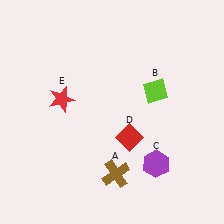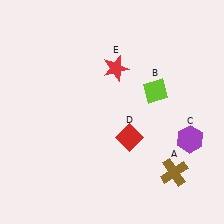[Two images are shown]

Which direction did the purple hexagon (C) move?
The purple hexagon (C) moved right.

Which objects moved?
The objects that moved are: the brown cross (A), the purple hexagon (C), the red star (E).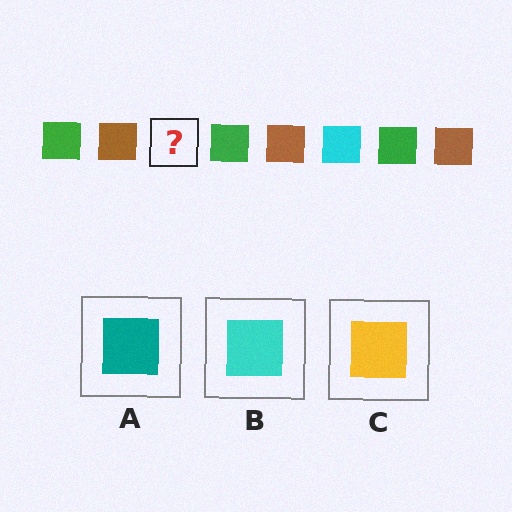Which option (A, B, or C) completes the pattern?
B.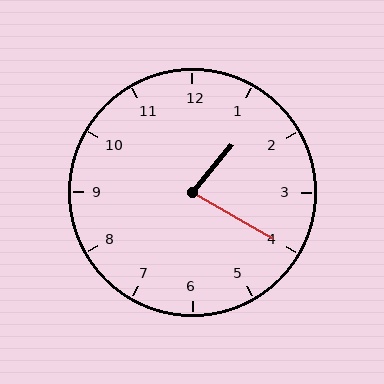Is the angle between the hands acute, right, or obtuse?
It is acute.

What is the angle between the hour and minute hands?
Approximately 80 degrees.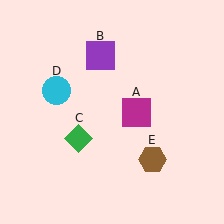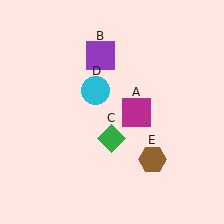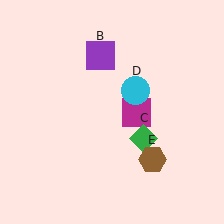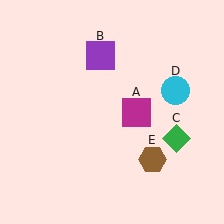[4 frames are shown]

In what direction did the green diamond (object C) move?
The green diamond (object C) moved right.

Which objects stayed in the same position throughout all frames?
Magenta square (object A) and purple square (object B) and brown hexagon (object E) remained stationary.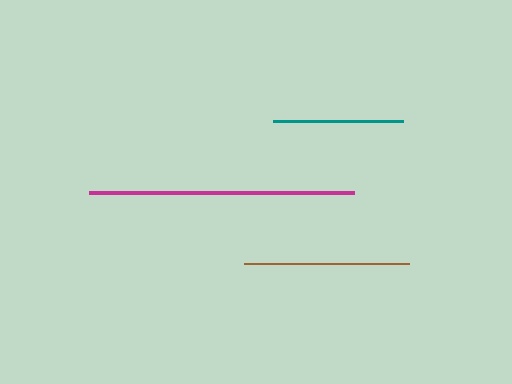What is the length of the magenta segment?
The magenta segment is approximately 265 pixels long.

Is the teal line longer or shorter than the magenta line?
The magenta line is longer than the teal line.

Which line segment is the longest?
The magenta line is the longest at approximately 265 pixels.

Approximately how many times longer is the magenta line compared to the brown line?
The magenta line is approximately 1.6 times the length of the brown line.